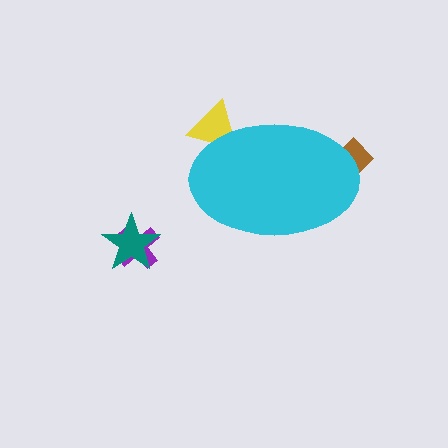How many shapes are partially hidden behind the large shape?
2 shapes are partially hidden.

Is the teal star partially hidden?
No, the teal star is fully visible.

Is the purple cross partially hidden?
No, the purple cross is fully visible.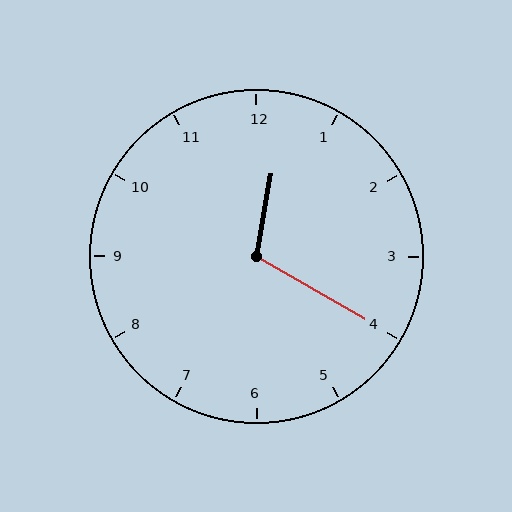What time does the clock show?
12:20.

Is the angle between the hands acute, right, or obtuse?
It is obtuse.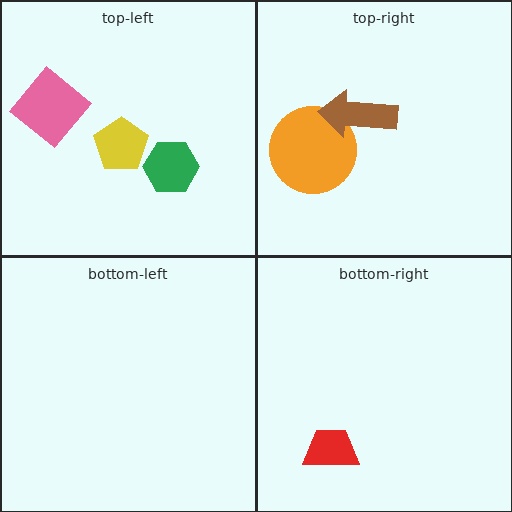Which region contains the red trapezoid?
The bottom-right region.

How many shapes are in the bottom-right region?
1.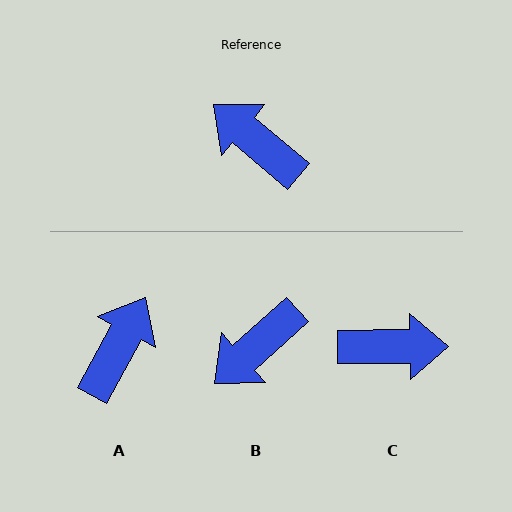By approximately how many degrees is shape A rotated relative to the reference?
Approximately 78 degrees clockwise.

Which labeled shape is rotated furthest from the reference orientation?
C, about 139 degrees away.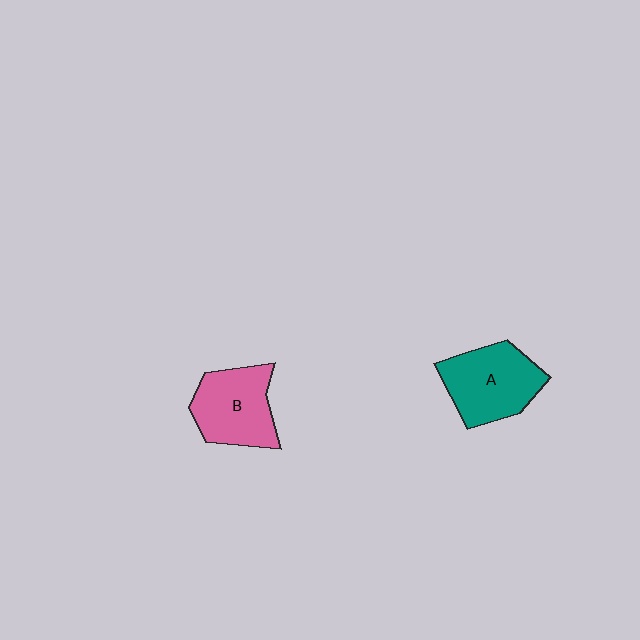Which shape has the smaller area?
Shape B (pink).